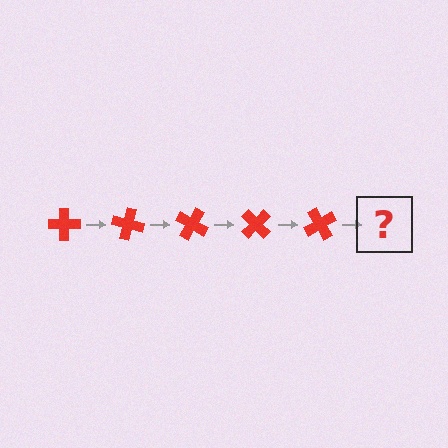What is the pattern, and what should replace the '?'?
The pattern is that the cross rotates 15 degrees each step. The '?' should be a red cross rotated 75 degrees.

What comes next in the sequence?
The next element should be a red cross rotated 75 degrees.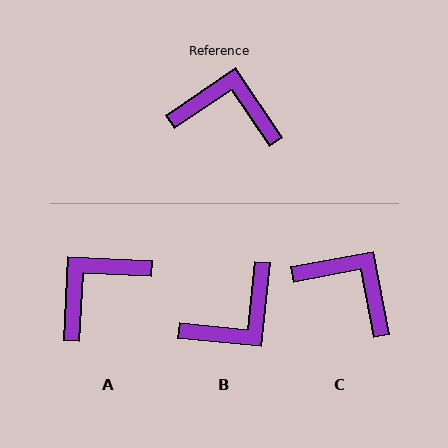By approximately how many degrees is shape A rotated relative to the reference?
Approximately 53 degrees counter-clockwise.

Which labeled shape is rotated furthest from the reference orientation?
B, about 130 degrees away.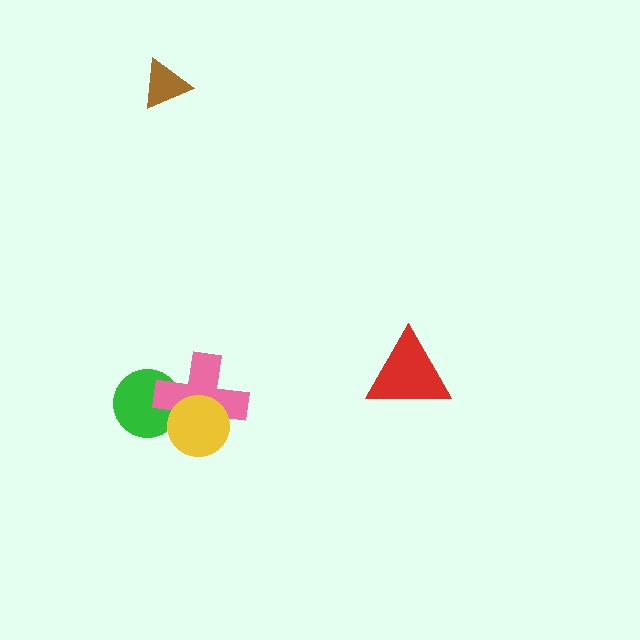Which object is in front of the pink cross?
The yellow circle is in front of the pink cross.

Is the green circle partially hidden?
Yes, it is partially covered by another shape.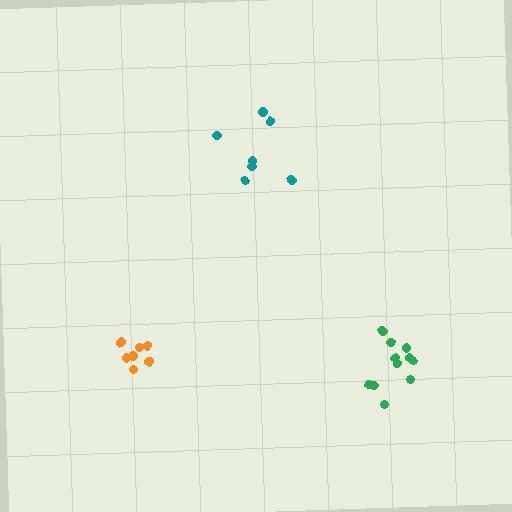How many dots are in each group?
Group 1: 7 dots, Group 2: 11 dots, Group 3: 7 dots (25 total).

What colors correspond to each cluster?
The clusters are colored: teal, green, orange.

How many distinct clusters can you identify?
There are 3 distinct clusters.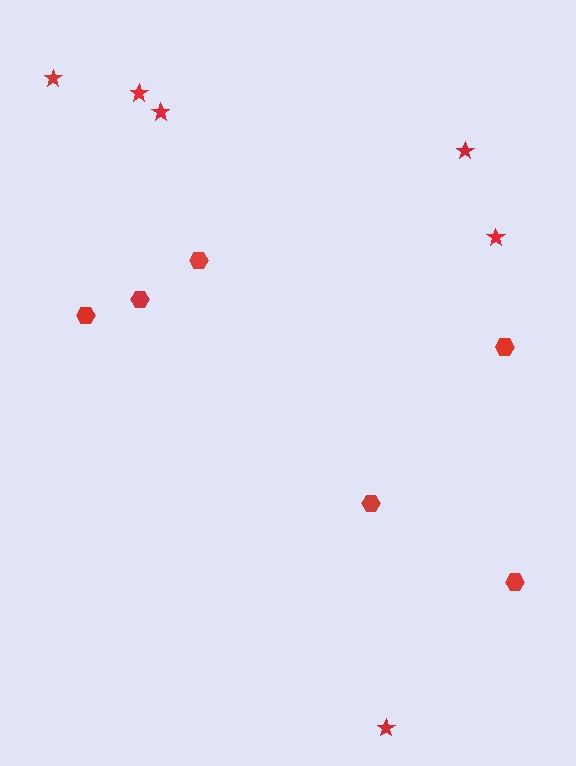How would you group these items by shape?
There are 2 groups: one group of stars (6) and one group of hexagons (6).